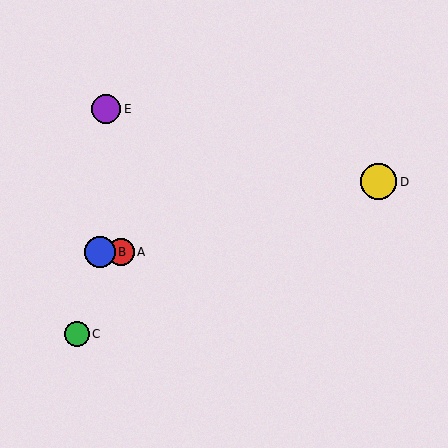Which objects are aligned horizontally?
Objects A, B are aligned horizontally.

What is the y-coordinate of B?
Object B is at y≈252.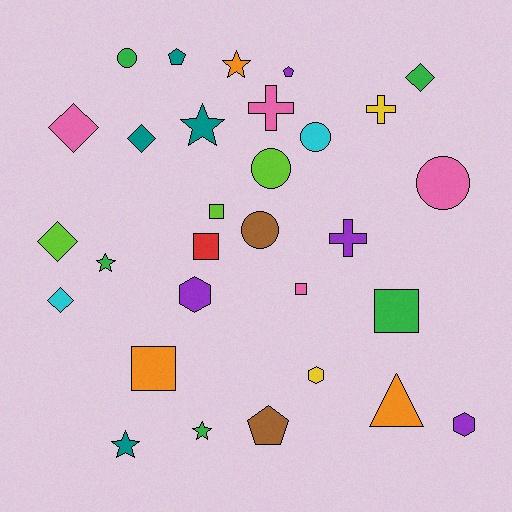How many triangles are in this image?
There is 1 triangle.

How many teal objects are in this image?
There are 4 teal objects.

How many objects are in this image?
There are 30 objects.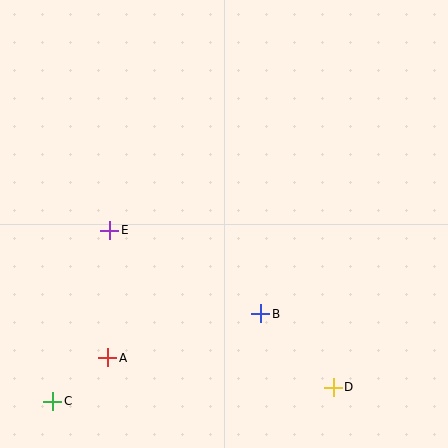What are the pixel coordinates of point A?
Point A is at (108, 358).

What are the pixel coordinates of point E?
Point E is at (110, 231).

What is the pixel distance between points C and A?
The distance between C and A is 70 pixels.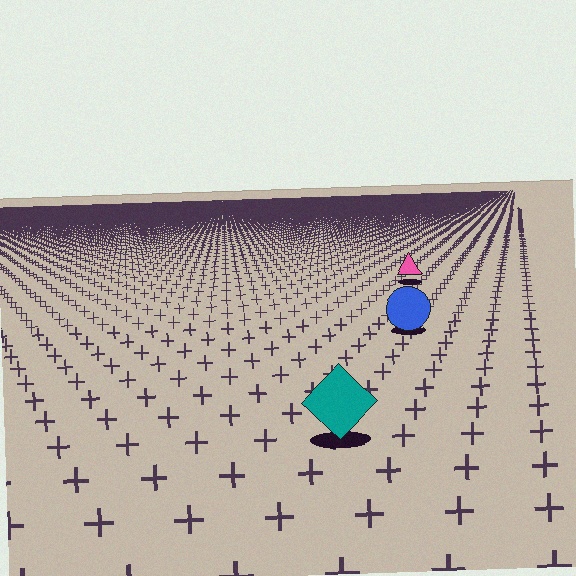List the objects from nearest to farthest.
From nearest to farthest: the teal diamond, the blue circle, the pink triangle.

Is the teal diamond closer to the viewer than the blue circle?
Yes. The teal diamond is closer — you can tell from the texture gradient: the ground texture is coarser near it.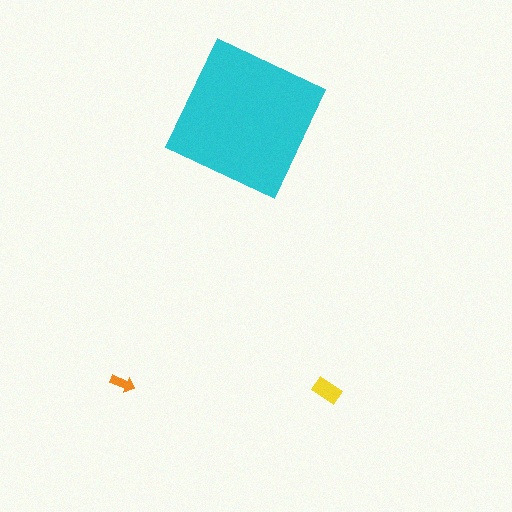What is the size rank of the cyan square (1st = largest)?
1st.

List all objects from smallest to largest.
The orange arrow, the yellow rectangle, the cyan square.